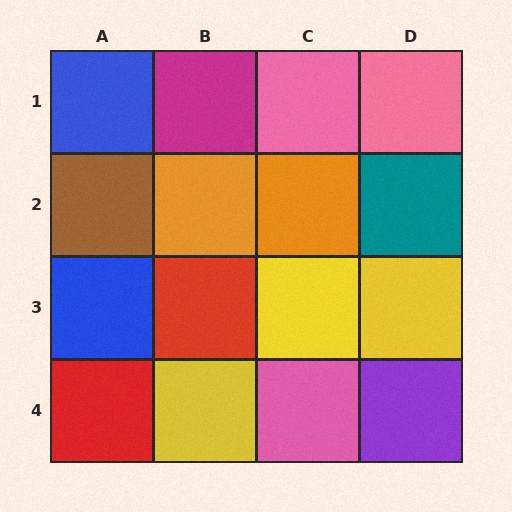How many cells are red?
2 cells are red.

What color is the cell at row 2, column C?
Orange.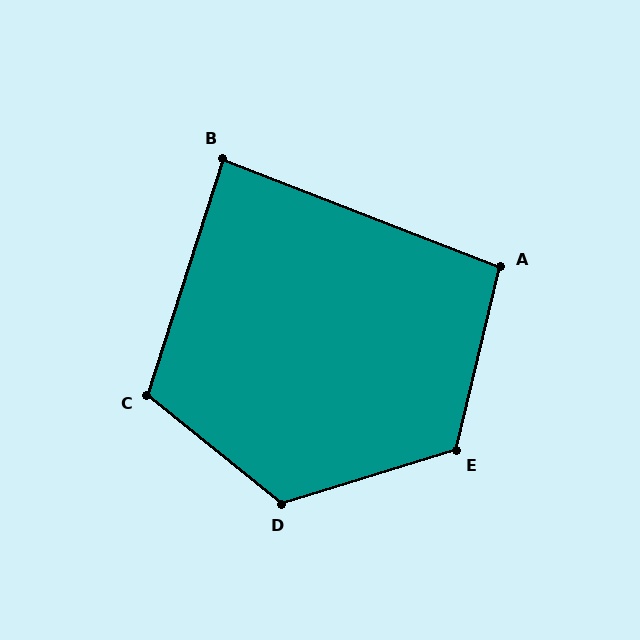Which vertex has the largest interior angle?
D, at approximately 124 degrees.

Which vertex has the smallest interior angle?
B, at approximately 87 degrees.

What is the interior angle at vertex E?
Approximately 121 degrees (obtuse).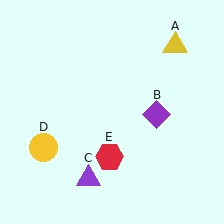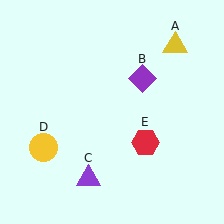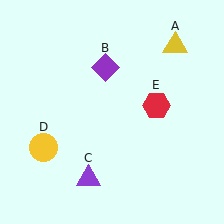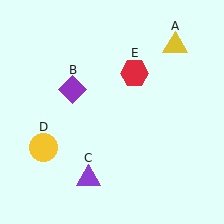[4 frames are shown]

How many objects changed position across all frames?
2 objects changed position: purple diamond (object B), red hexagon (object E).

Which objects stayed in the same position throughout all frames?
Yellow triangle (object A) and purple triangle (object C) and yellow circle (object D) remained stationary.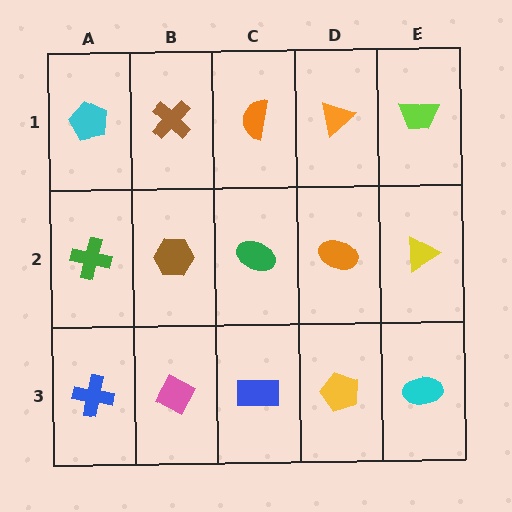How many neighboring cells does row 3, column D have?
3.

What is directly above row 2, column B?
A brown cross.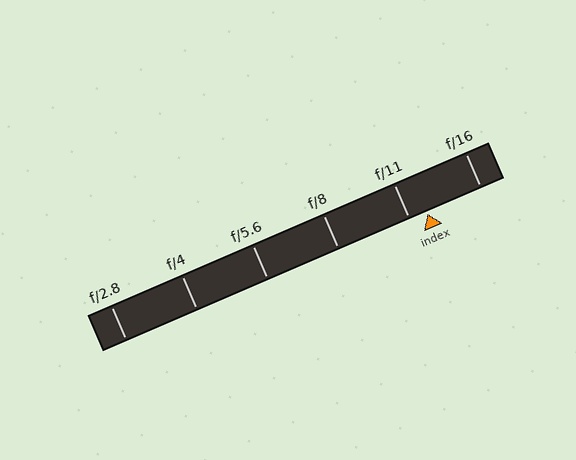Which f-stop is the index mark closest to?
The index mark is closest to f/11.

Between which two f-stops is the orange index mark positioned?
The index mark is between f/11 and f/16.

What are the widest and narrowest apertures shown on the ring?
The widest aperture shown is f/2.8 and the narrowest is f/16.